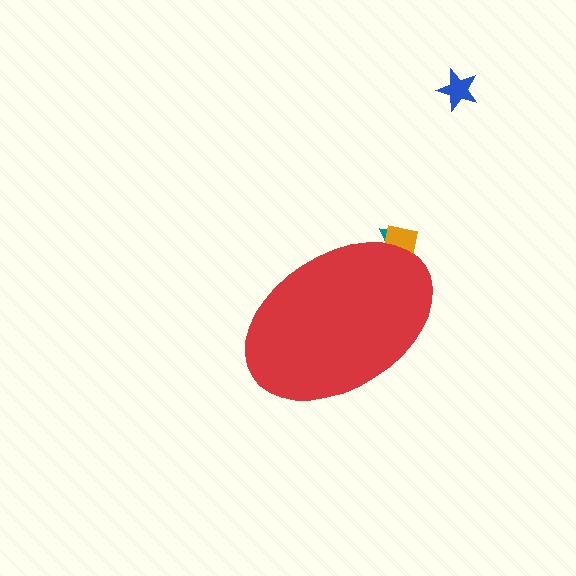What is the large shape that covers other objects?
A red ellipse.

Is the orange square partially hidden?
Yes, the orange square is partially hidden behind the red ellipse.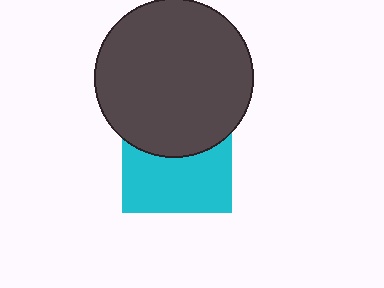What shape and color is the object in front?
The object in front is a dark gray circle.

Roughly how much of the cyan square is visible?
About half of it is visible (roughly 56%).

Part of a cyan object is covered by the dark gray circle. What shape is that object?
It is a square.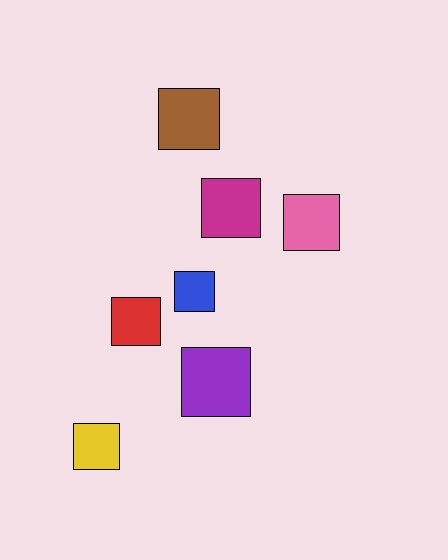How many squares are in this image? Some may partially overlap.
There are 7 squares.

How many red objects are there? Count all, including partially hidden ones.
There is 1 red object.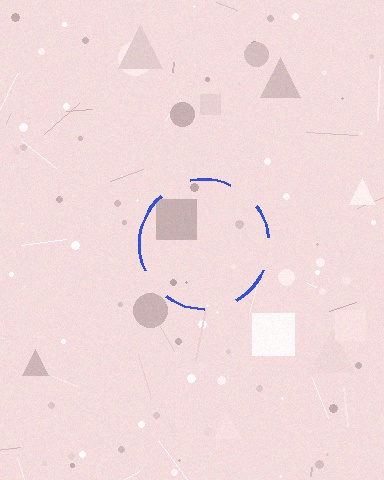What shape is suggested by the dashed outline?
The dashed outline suggests a circle.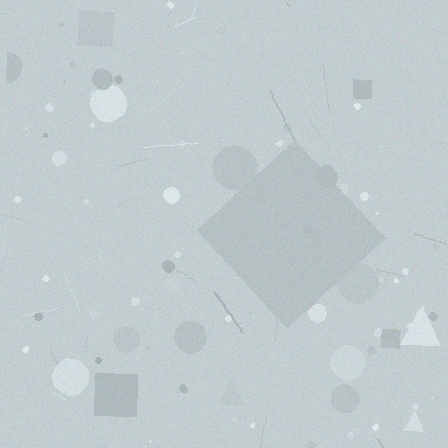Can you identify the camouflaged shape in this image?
The camouflaged shape is a diamond.